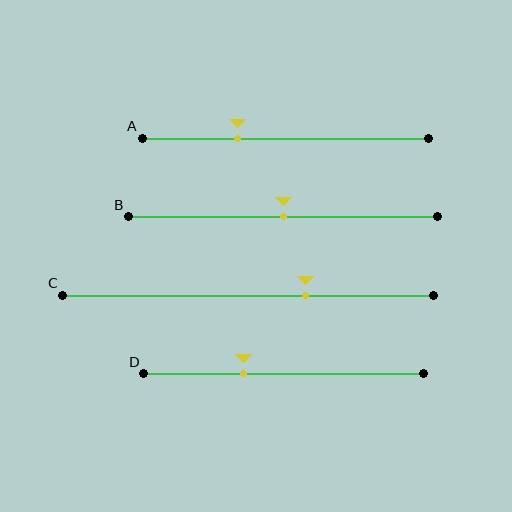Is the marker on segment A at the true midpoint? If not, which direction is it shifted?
No, the marker on segment A is shifted to the left by about 17% of the segment length.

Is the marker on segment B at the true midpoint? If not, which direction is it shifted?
Yes, the marker on segment B is at the true midpoint.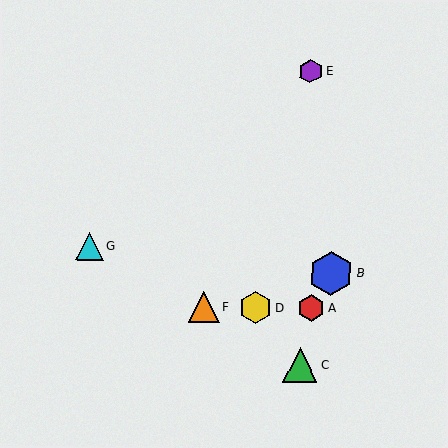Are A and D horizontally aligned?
Yes, both are at y≈308.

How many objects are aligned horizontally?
3 objects (A, D, F) are aligned horizontally.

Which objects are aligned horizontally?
Objects A, D, F are aligned horizontally.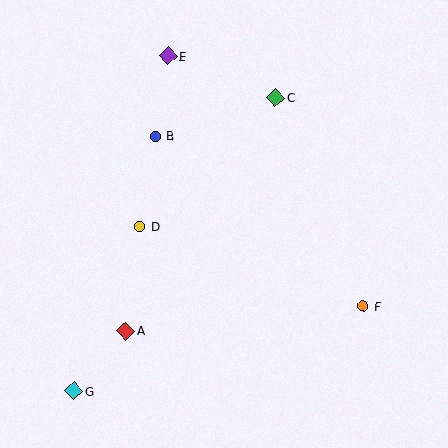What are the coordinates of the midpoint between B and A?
The midpoint between B and A is at (140, 233).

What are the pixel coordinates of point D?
Point D is at (139, 226).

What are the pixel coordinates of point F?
Point F is at (363, 306).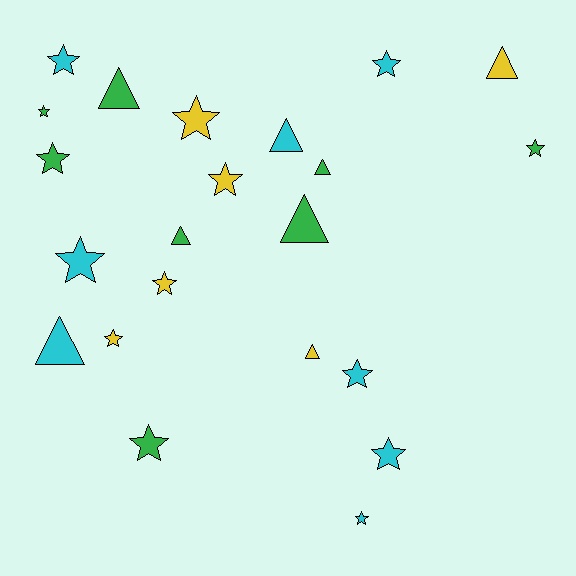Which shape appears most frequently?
Star, with 14 objects.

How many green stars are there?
There are 4 green stars.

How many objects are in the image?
There are 22 objects.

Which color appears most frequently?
Green, with 8 objects.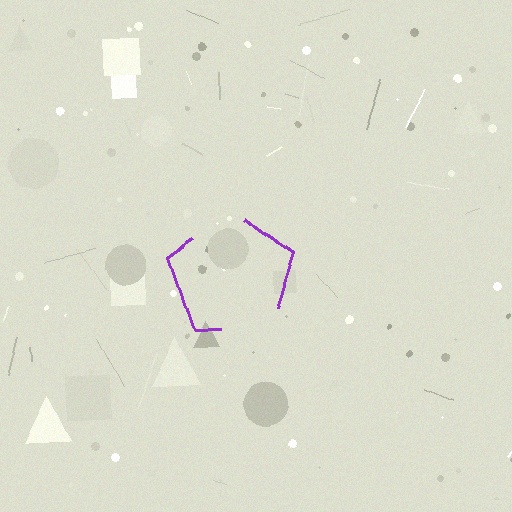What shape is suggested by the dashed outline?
The dashed outline suggests a pentagon.